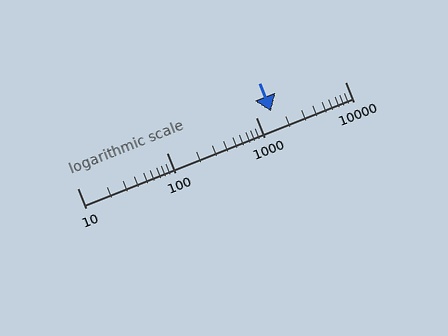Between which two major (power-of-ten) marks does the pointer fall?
The pointer is between 1000 and 10000.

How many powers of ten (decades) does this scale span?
The scale spans 3 decades, from 10 to 10000.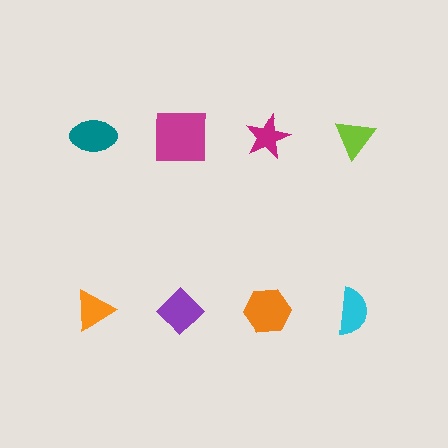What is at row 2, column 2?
A purple diamond.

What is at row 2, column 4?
A cyan semicircle.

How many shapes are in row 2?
4 shapes.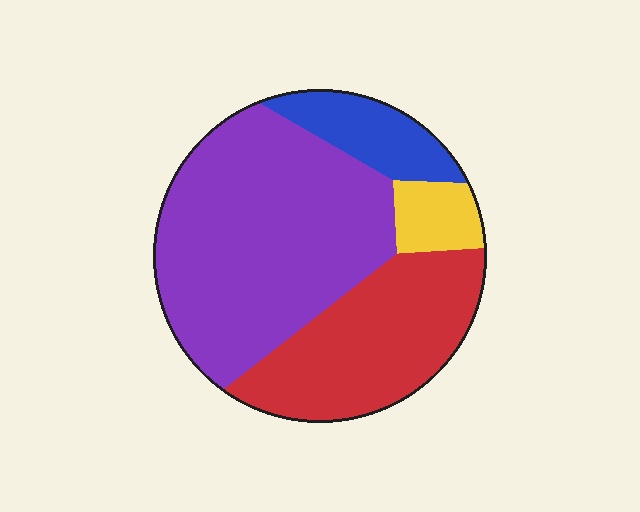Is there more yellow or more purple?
Purple.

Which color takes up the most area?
Purple, at roughly 50%.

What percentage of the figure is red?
Red takes up between a quarter and a half of the figure.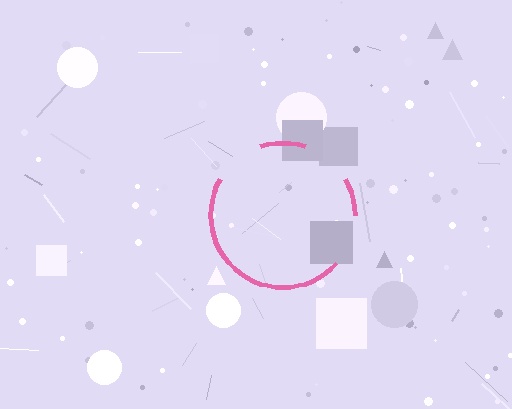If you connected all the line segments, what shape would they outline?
They would outline a circle.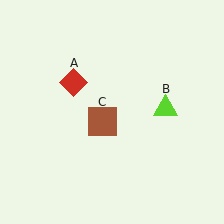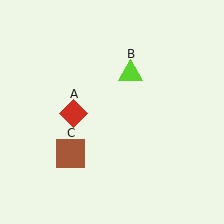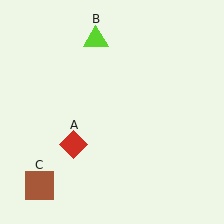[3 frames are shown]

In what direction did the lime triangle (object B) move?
The lime triangle (object B) moved up and to the left.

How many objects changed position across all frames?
3 objects changed position: red diamond (object A), lime triangle (object B), brown square (object C).